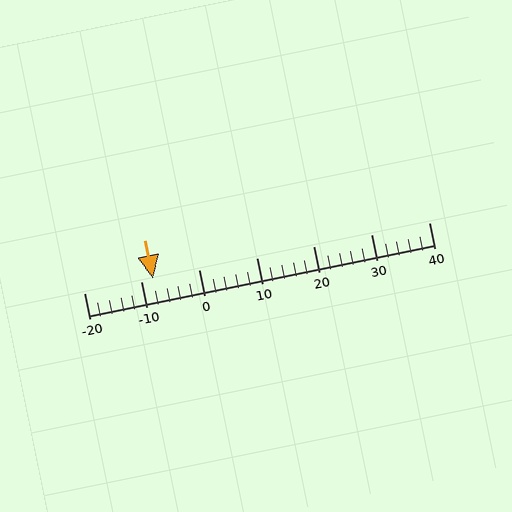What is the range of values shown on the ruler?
The ruler shows values from -20 to 40.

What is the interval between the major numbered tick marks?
The major tick marks are spaced 10 units apart.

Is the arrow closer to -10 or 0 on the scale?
The arrow is closer to -10.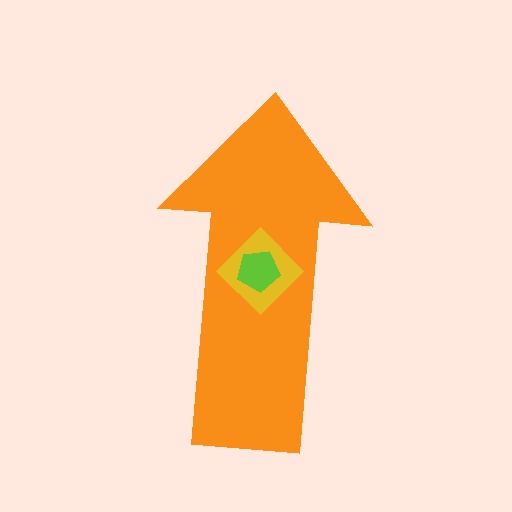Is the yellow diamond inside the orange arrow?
Yes.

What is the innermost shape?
The lime pentagon.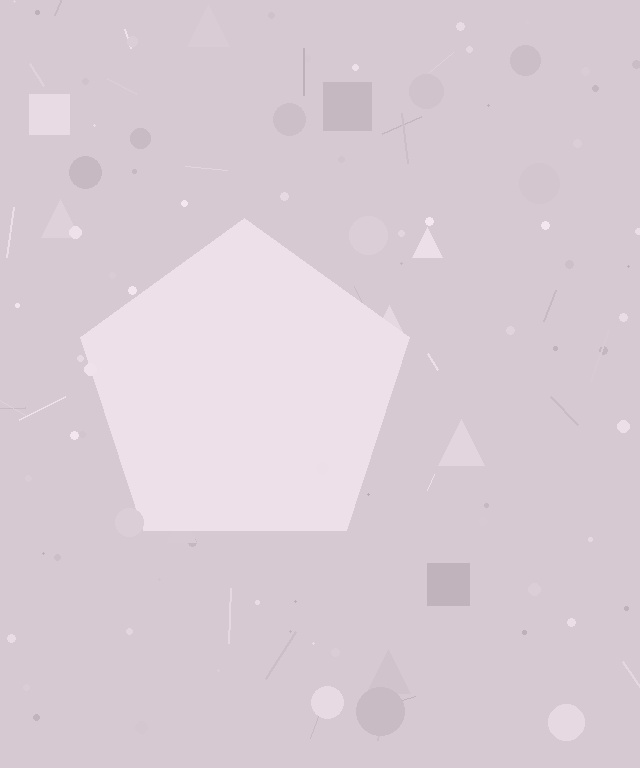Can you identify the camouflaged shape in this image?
The camouflaged shape is a pentagon.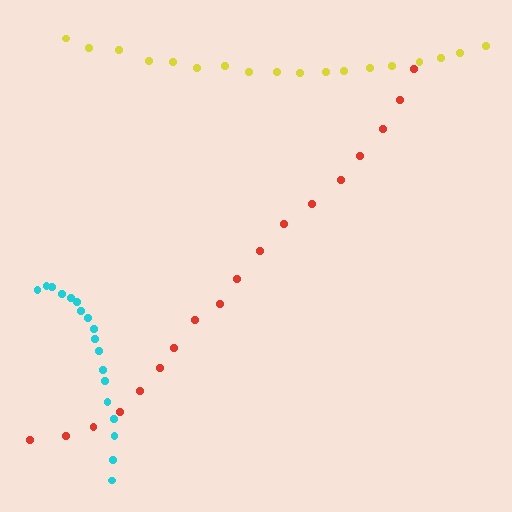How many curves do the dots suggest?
There are 3 distinct paths.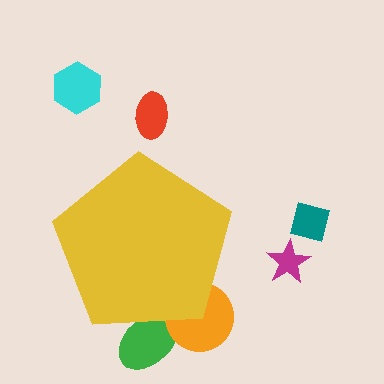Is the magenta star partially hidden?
No, the magenta star is fully visible.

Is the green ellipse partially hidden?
Yes, the green ellipse is partially hidden behind the yellow pentagon.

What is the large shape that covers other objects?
A yellow pentagon.